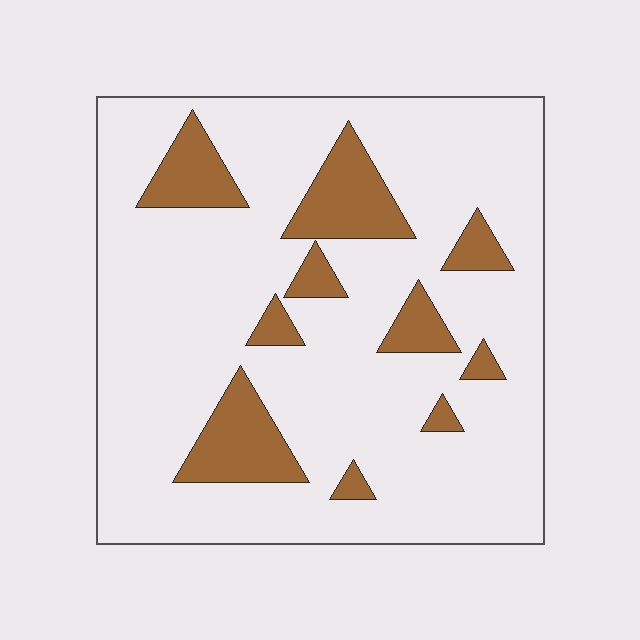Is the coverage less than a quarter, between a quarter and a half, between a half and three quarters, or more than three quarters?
Less than a quarter.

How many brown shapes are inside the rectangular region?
10.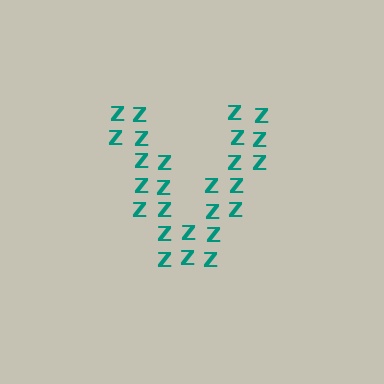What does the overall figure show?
The overall figure shows the letter V.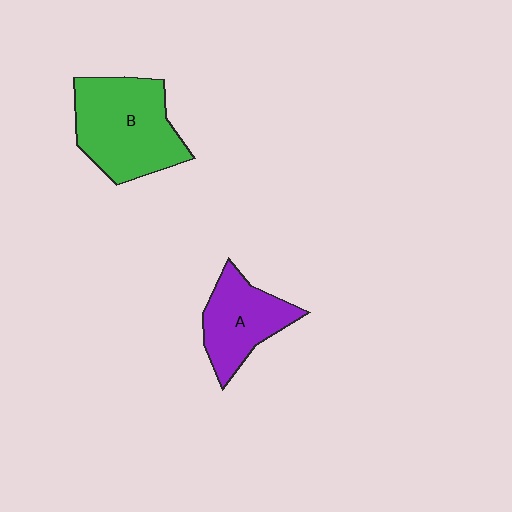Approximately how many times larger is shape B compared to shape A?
Approximately 1.5 times.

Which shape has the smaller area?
Shape A (purple).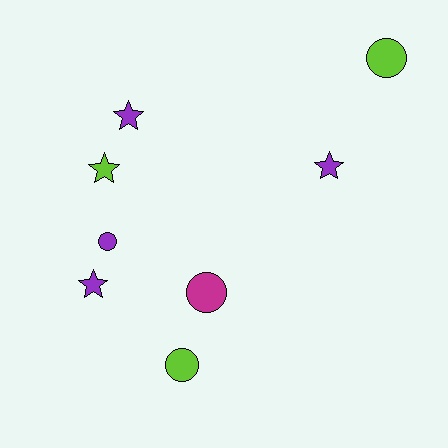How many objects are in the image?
There are 8 objects.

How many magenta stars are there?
There are no magenta stars.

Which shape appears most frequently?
Circle, with 4 objects.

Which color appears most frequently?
Purple, with 4 objects.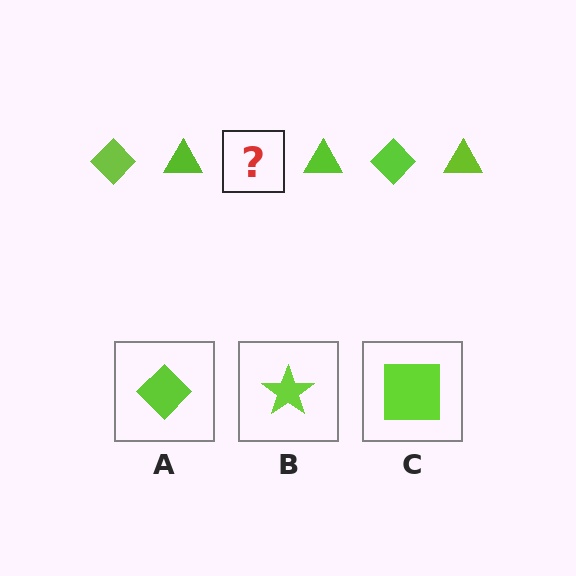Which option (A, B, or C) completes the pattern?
A.